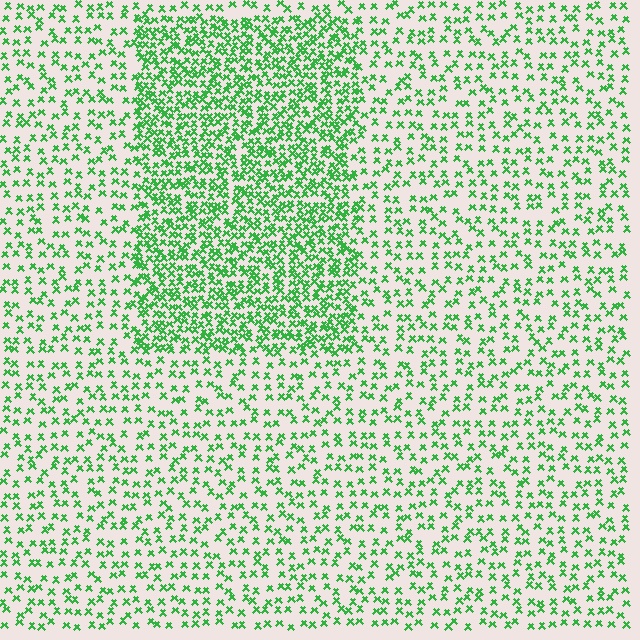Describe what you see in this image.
The image contains small green elements arranged at two different densities. A rectangle-shaped region is visible where the elements are more densely packed than the surrounding area.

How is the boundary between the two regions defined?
The boundary is defined by a change in element density (approximately 2.2x ratio). All elements are the same color, size, and shape.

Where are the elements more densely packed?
The elements are more densely packed inside the rectangle boundary.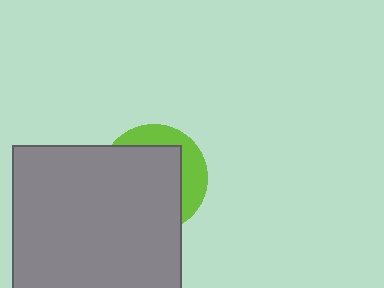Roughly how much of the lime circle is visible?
A small part of it is visible (roughly 32%).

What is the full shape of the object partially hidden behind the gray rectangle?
The partially hidden object is a lime circle.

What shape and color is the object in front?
The object in front is a gray rectangle.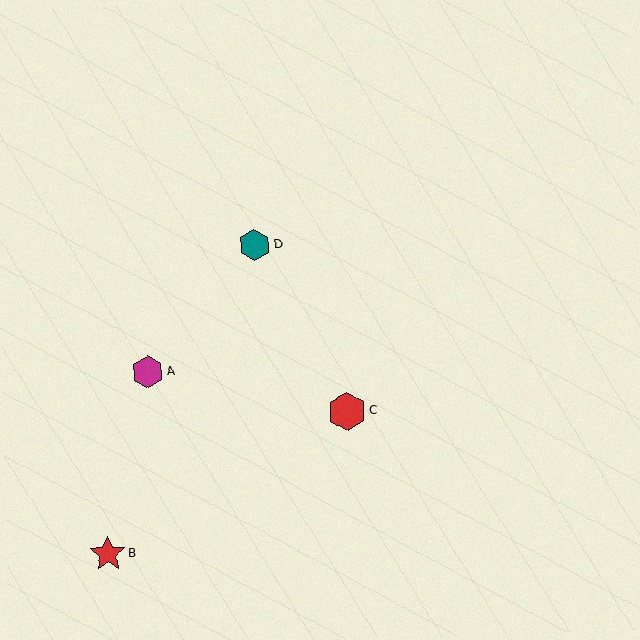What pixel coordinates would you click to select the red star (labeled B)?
Click at (108, 554) to select the red star B.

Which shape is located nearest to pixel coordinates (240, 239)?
The teal hexagon (labeled D) at (255, 245) is nearest to that location.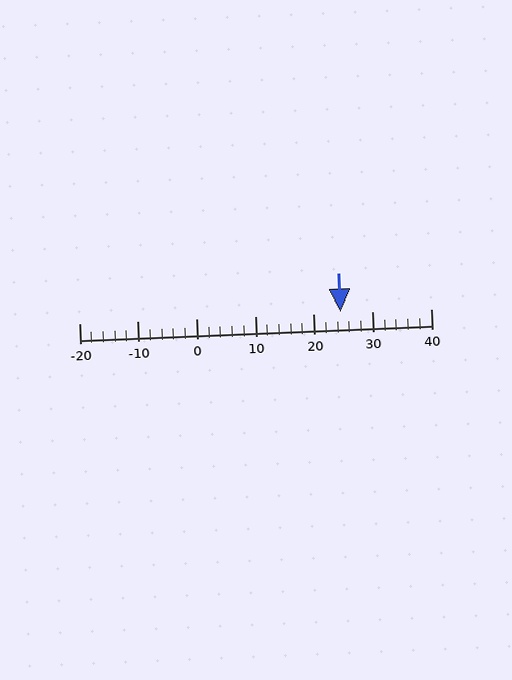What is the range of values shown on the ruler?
The ruler shows values from -20 to 40.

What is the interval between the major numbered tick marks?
The major tick marks are spaced 10 units apart.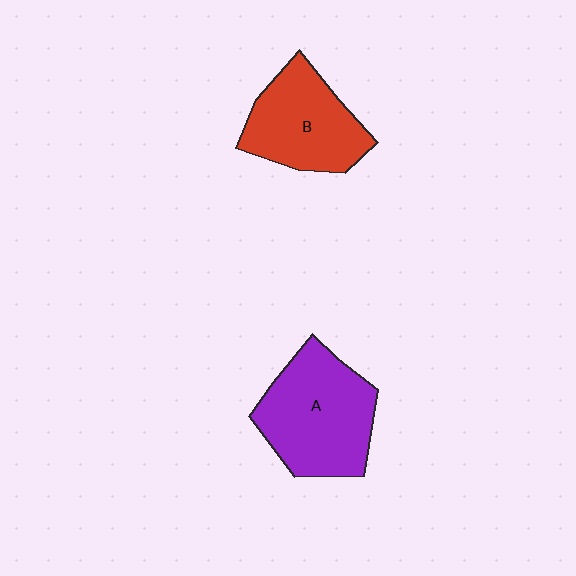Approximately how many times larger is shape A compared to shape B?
Approximately 1.2 times.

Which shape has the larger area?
Shape A (purple).